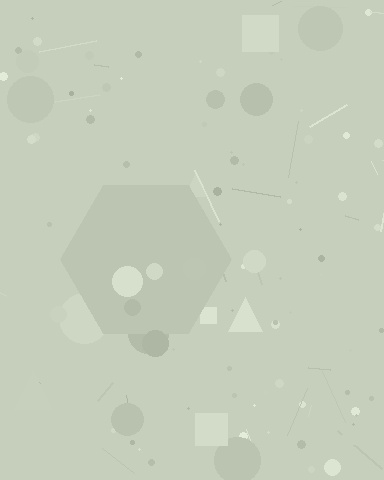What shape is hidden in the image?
A hexagon is hidden in the image.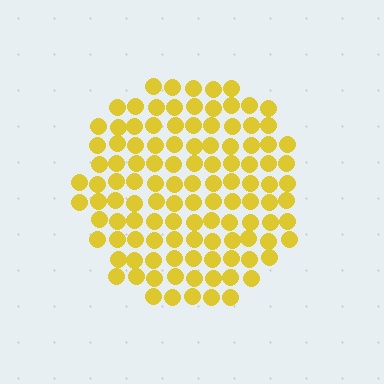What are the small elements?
The small elements are circles.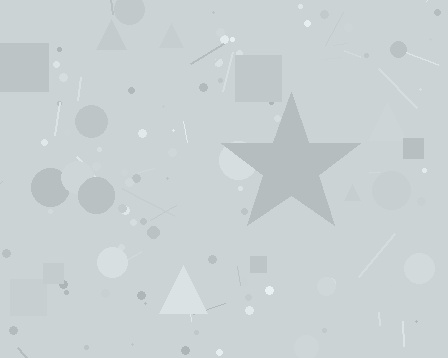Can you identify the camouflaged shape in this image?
The camouflaged shape is a star.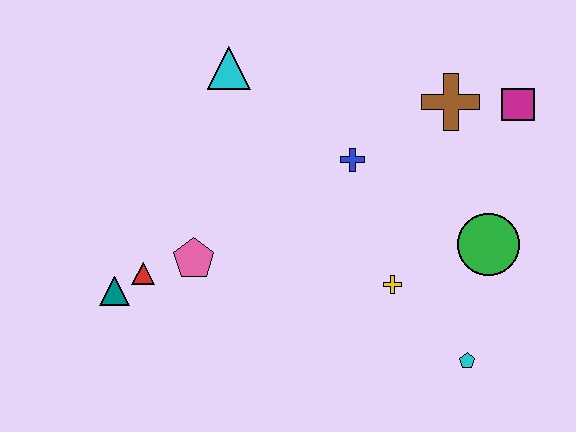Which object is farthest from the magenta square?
The teal triangle is farthest from the magenta square.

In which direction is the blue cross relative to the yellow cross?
The blue cross is above the yellow cross.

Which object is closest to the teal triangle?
The red triangle is closest to the teal triangle.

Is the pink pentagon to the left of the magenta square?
Yes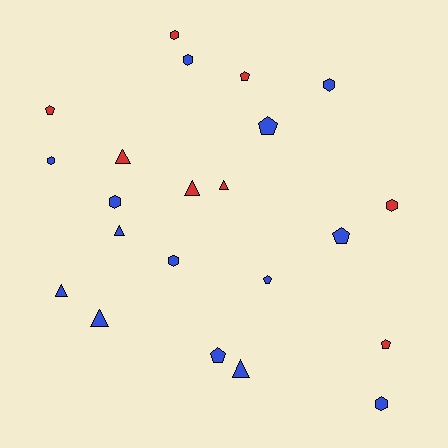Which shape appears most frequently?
Hexagon, with 8 objects.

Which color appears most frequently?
Blue, with 14 objects.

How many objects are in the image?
There are 22 objects.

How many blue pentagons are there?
There are 4 blue pentagons.